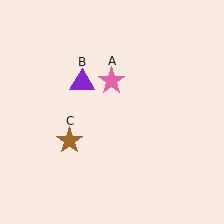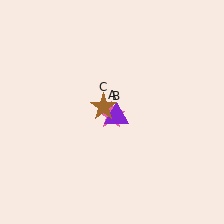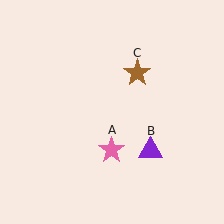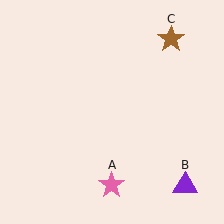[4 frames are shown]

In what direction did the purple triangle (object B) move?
The purple triangle (object B) moved down and to the right.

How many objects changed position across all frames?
3 objects changed position: pink star (object A), purple triangle (object B), brown star (object C).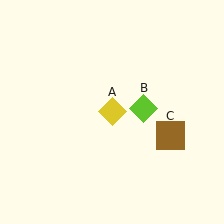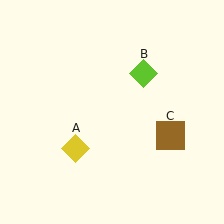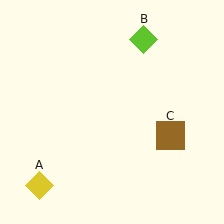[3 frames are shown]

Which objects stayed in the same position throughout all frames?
Brown square (object C) remained stationary.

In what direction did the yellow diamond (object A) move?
The yellow diamond (object A) moved down and to the left.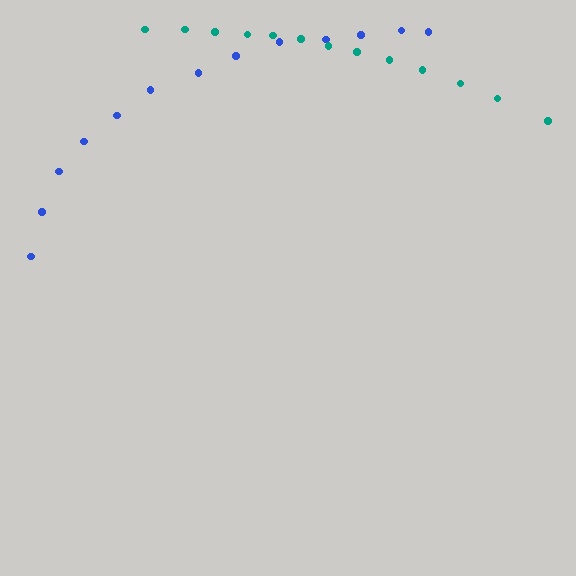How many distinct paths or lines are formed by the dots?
There are 2 distinct paths.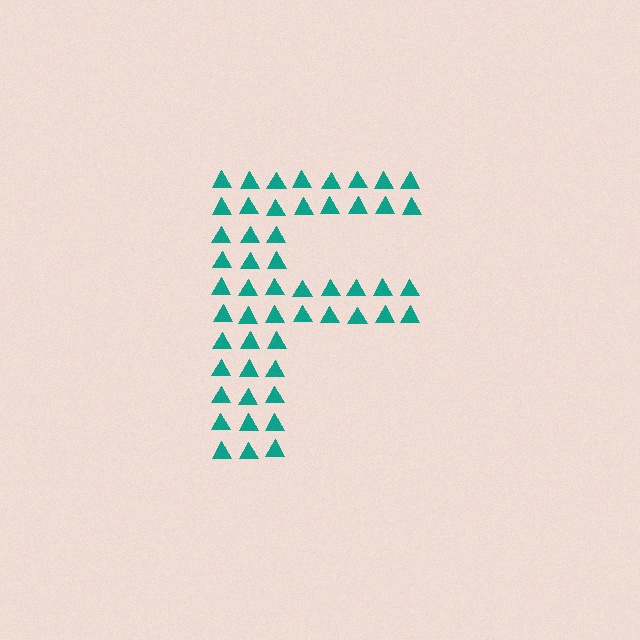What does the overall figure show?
The overall figure shows the letter F.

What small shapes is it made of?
It is made of small triangles.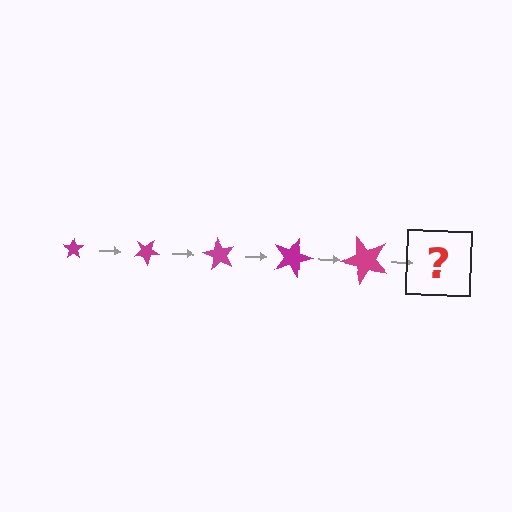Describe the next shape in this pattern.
It should be a star, larger than the previous one and rotated 150 degrees from the start.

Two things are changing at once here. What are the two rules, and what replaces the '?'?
The two rules are that the star grows larger each step and it rotates 30 degrees each step. The '?' should be a star, larger than the previous one and rotated 150 degrees from the start.